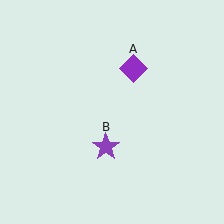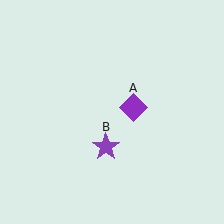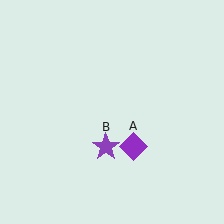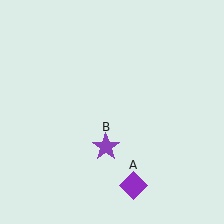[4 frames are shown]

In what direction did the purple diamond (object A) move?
The purple diamond (object A) moved down.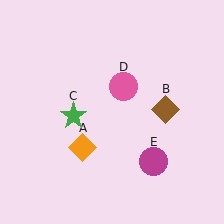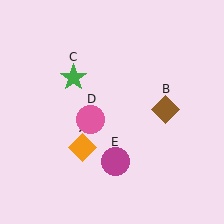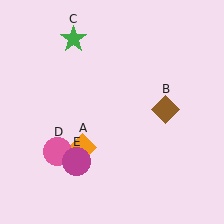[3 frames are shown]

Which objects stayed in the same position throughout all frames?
Orange diamond (object A) and brown diamond (object B) remained stationary.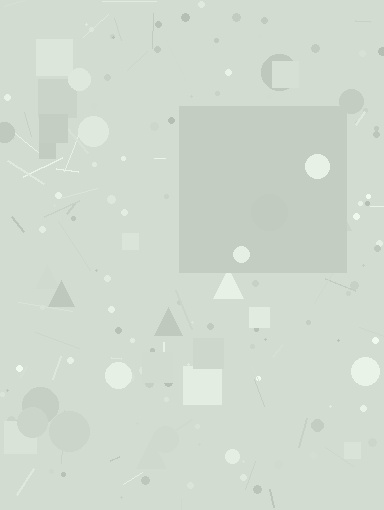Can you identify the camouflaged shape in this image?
The camouflaged shape is a square.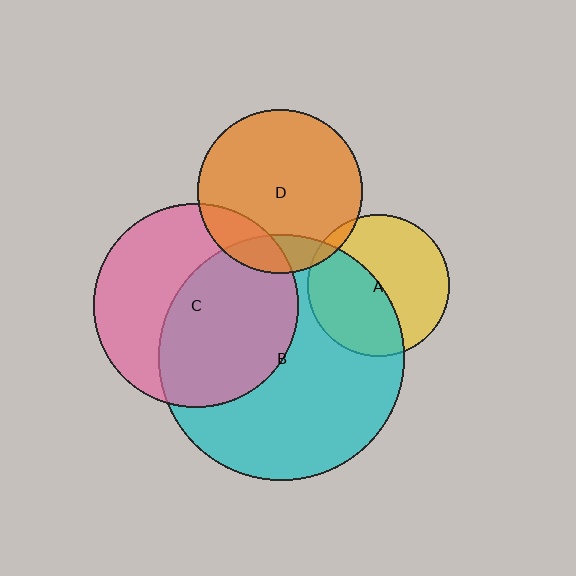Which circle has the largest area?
Circle B (cyan).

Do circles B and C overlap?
Yes.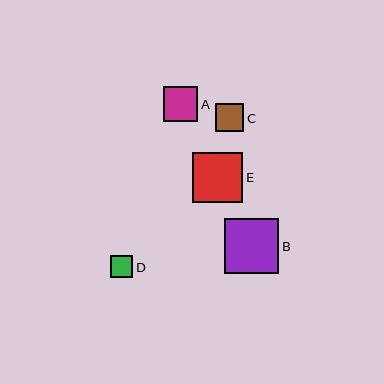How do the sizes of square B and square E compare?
Square B and square E are approximately the same size.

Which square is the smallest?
Square D is the smallest with a size of approximately 22 pixels.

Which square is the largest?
Square B is the largest with a size of approximately 55 pixels.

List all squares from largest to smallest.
From largest to smallest: B, E, A, C, D.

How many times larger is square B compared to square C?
Square B is approximately 1.9 times the size of square C.